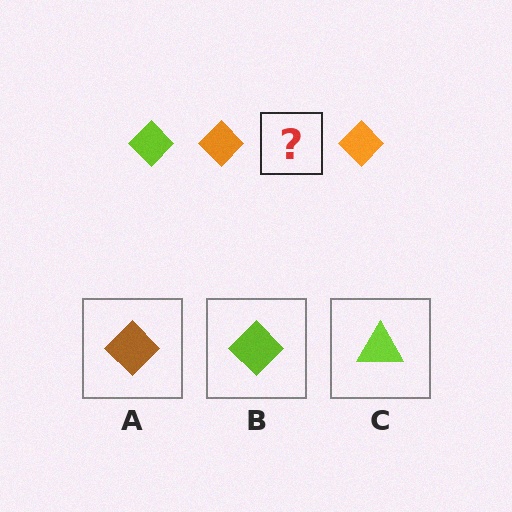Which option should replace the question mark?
Option B.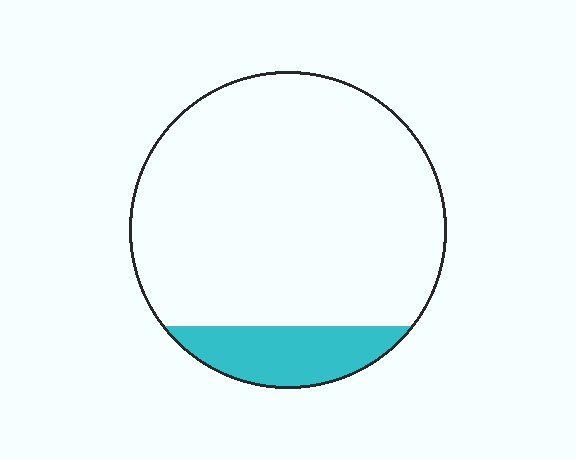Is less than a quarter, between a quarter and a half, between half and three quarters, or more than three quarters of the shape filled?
Less than a quarter.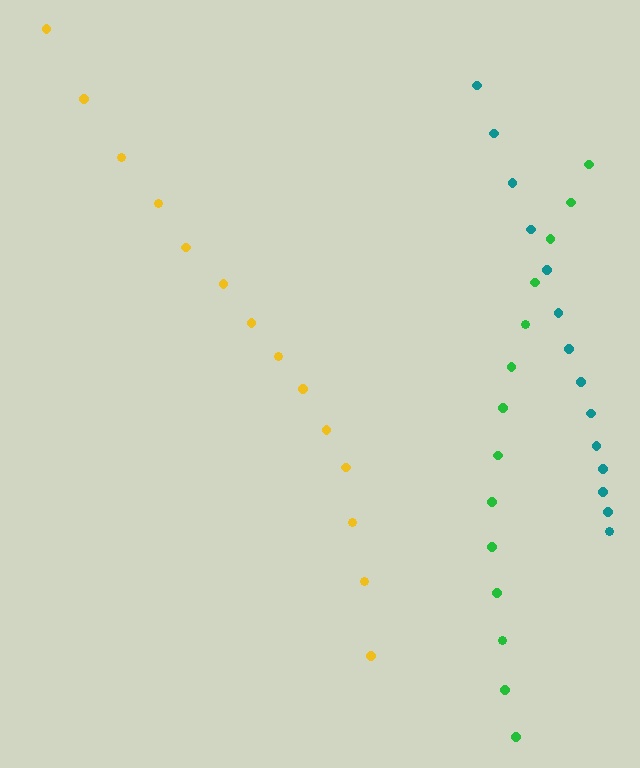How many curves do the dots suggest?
There are 3 distinct paths.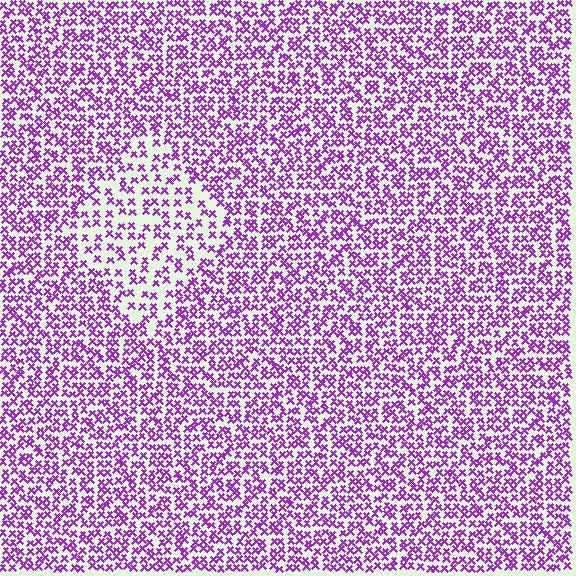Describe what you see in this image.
The image contains small purple elements arranged at two different densities. A diamond-shaped region is visible where the elements are less densely packed than the surrounding area.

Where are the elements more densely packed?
The elements are more densely packed outside the diamond boundary.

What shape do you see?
I see a diamond.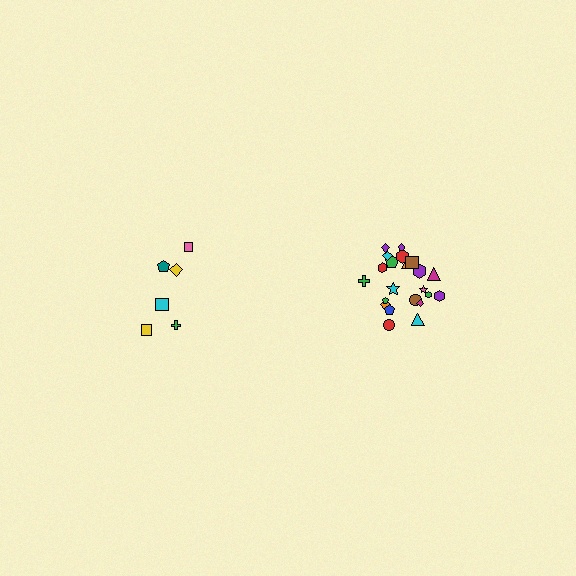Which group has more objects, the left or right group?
The right group.